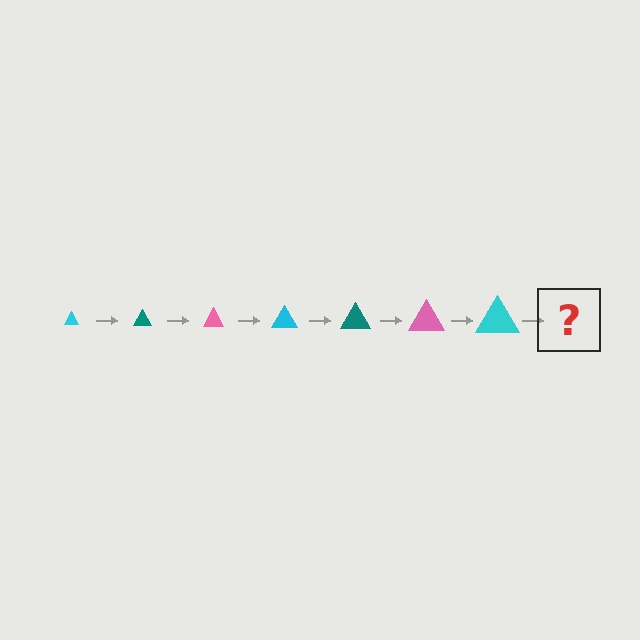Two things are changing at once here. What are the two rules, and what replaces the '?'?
The two rules are that the triangle grows larger each step and the color cycles through cyan, teal, and pink. The '?' should be a teal triangle, larger than the previous one.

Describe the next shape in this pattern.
It should be a teal triangle, larger than the previous one.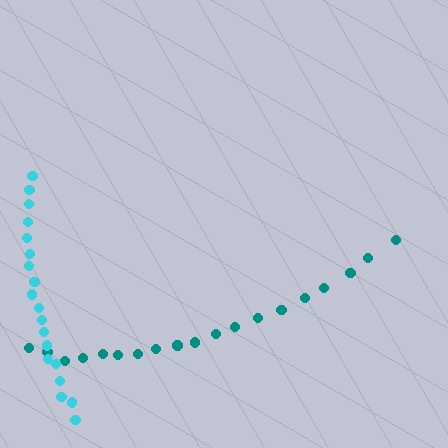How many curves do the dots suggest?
There are 2 distinct paths.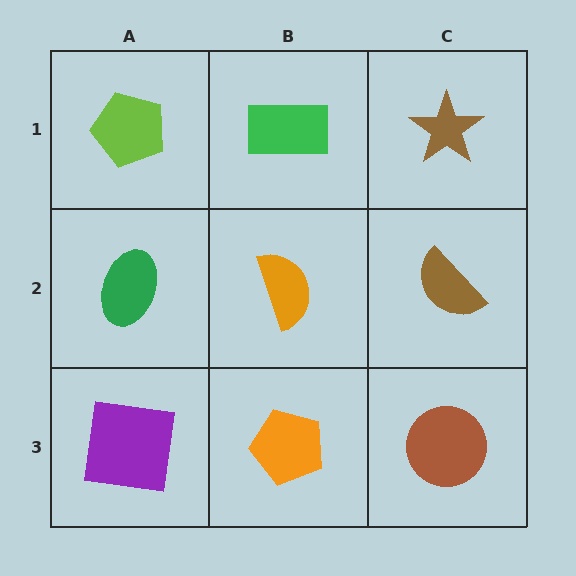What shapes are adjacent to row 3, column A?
A green ellipse (row 2, column A), an orange pentagon (row 3, column B).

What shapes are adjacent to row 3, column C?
A brown semicircle (row 2, column C), an orange pentagon (row 3, column B).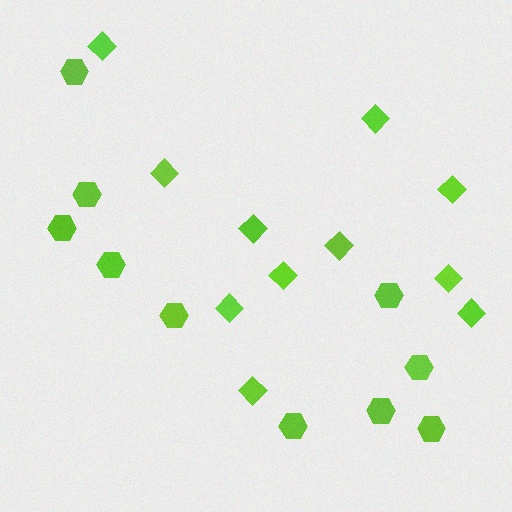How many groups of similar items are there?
There are 2 groups: one group of diamonds (11) and one group of hexagons (10).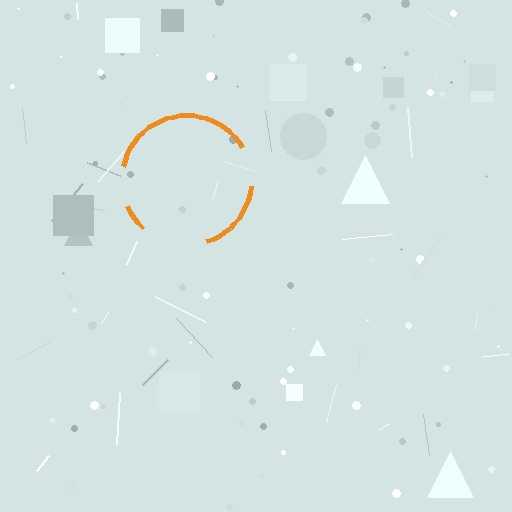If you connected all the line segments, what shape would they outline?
They would outline a circle.